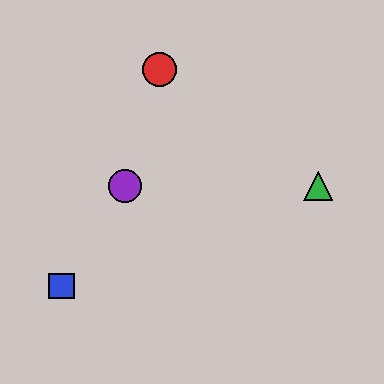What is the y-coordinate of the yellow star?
The yellow star is at y≈186.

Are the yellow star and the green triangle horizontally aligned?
Yes, both are at y≈186.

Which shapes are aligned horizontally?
The green triangle, the yellow star, the purple circle are aligned horizontally.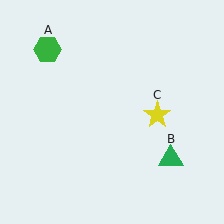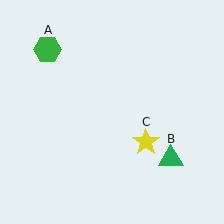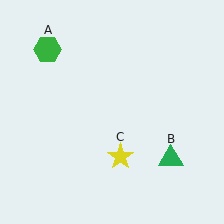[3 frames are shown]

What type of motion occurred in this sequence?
The yellow star (object C) rotated clockwise around the center of the scene.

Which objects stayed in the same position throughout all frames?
Green hexagon (object A) and green triangle (object B) remained stationary.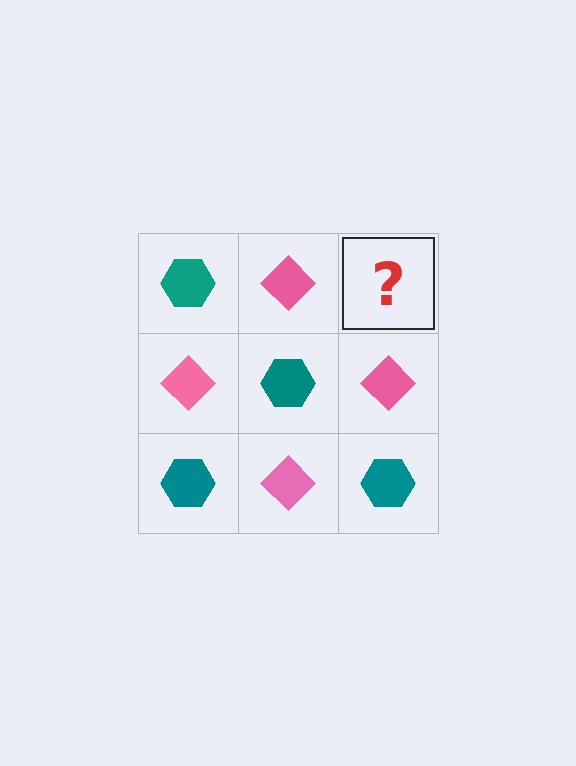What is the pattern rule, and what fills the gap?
The rule is that it alternates teal hexagon and pink diamond in a checkerboard pattern. The gap should be filled with a teal hexagon.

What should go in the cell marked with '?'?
The missing cell should contain a teal hexagon.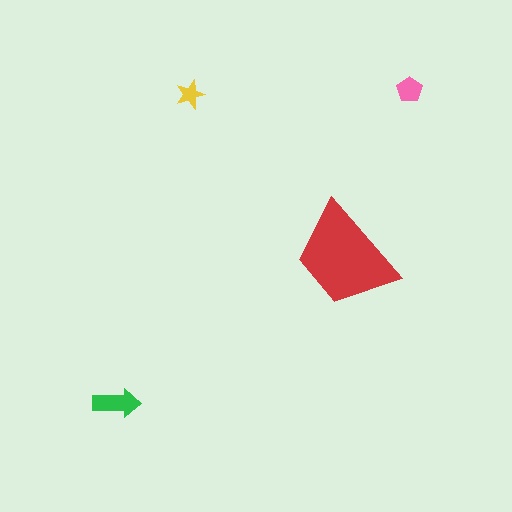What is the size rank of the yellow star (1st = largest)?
4th.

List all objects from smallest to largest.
The yellow star, the pink pentagon, the green arrow, the red trapezoid.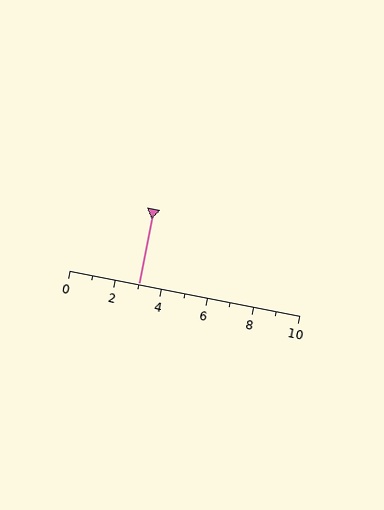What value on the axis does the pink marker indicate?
The marker indicates approximately 3.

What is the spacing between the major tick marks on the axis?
The major ticks are spaced 2 apart.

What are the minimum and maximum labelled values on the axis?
The axis runs from 0 to 10.